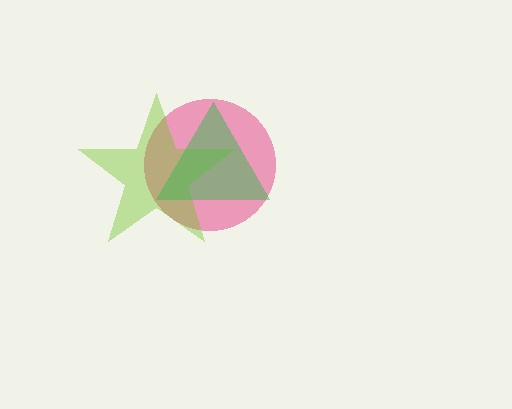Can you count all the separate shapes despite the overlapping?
Yes, there are 3 separate shapes.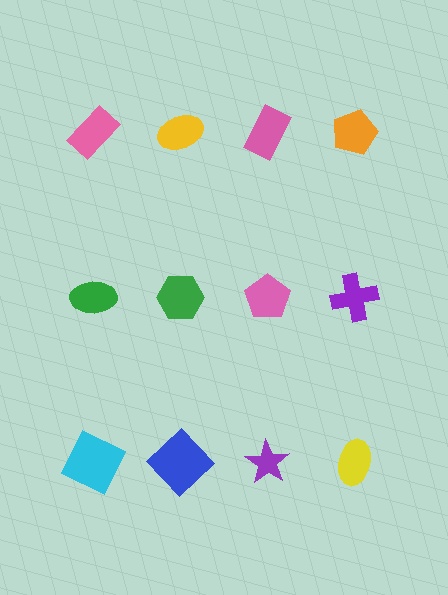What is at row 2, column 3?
A pink pentagon.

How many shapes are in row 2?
4 shapes.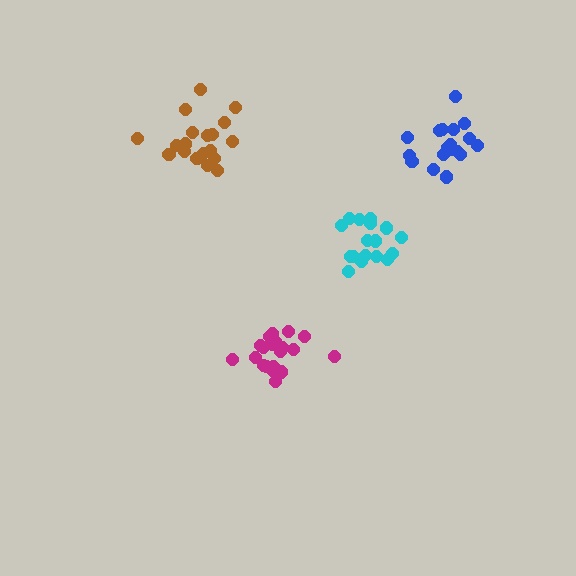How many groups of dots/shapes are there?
There are 4 groups.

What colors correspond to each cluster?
The clusters are colored: cyan, magenta, blue, brown.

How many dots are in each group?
Group 1: 17 dots, Group 2: 21 dots, Group 3: 18 dots, Group 4: 19 dots (75 total).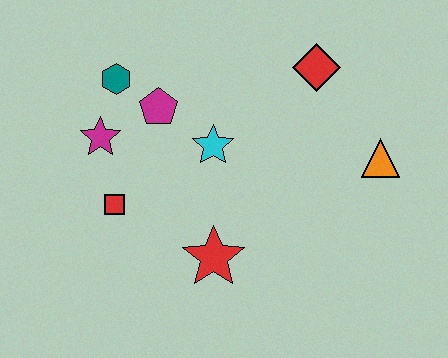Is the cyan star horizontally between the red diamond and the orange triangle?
No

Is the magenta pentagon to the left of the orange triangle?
Yes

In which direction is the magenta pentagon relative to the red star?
The magenta pentagon is above the red star.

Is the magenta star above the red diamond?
No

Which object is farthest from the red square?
The orange triangle is farthest from the red square.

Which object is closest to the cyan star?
The magenta pentagon is closest to the cyan star.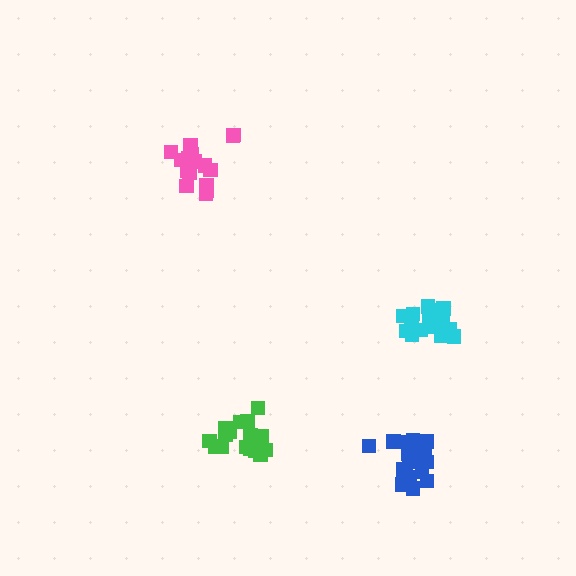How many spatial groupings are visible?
There are 4 spatial groupings.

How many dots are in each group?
Group 1: 21 dots, Group 2: 17 dots, Group 3: 19 dots, Group 4: 16 dots (73 total).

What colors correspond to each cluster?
The clusters are colored: cyan, green, blue, pink.